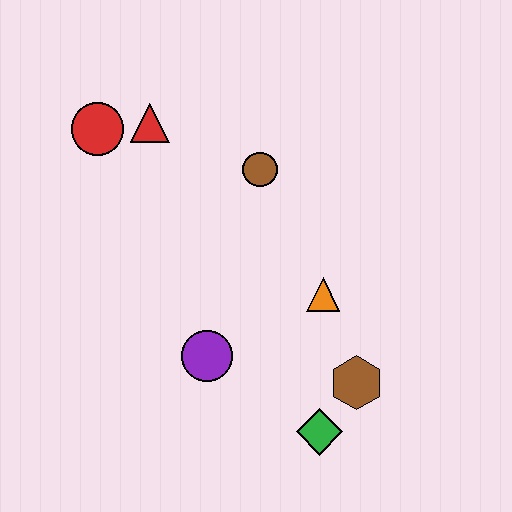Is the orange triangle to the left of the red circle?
No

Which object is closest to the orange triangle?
The brown hexagon is closest to the orange triangle.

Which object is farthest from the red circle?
The green diamond is farthest from the red circle.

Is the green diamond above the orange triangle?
No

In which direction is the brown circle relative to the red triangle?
The brown circle is to the right of the red triangle.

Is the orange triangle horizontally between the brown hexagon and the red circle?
Yes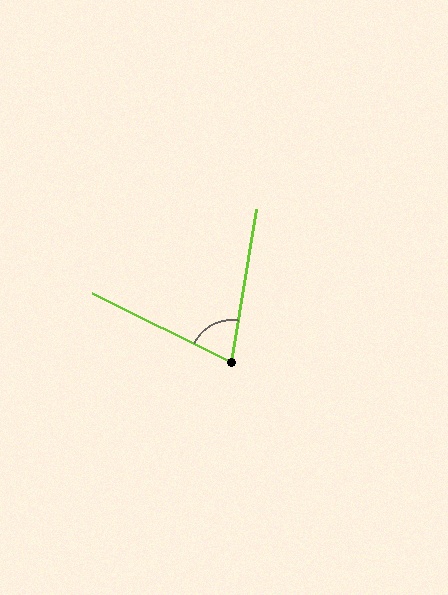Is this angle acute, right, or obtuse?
It is acute.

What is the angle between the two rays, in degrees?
Approximately 73 degrees.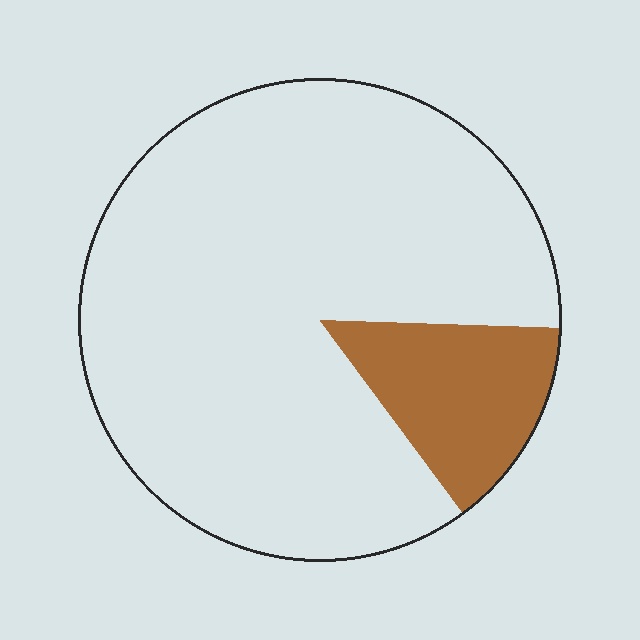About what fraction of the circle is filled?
About one eighth (1/8).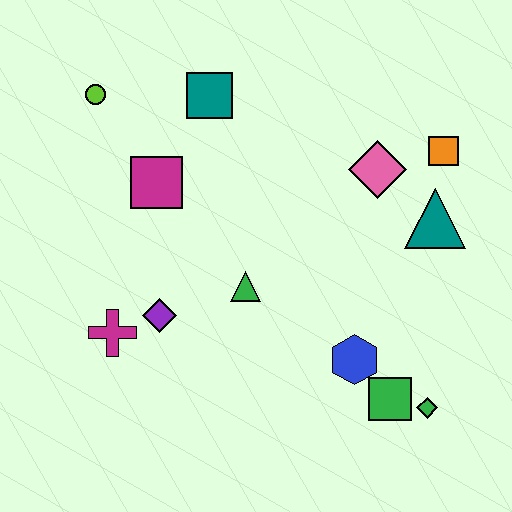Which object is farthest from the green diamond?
The lime circle is farthest from the green diamond.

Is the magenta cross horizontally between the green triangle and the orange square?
No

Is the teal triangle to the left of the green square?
No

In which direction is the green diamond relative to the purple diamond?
The green diamond is to the right of the purple diamond.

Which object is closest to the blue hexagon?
The green square is closest to the blue hexagon.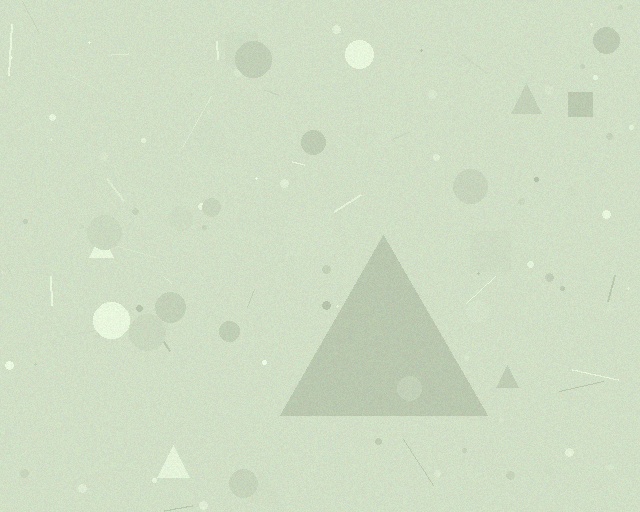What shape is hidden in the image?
A triangle is hidden in the image.